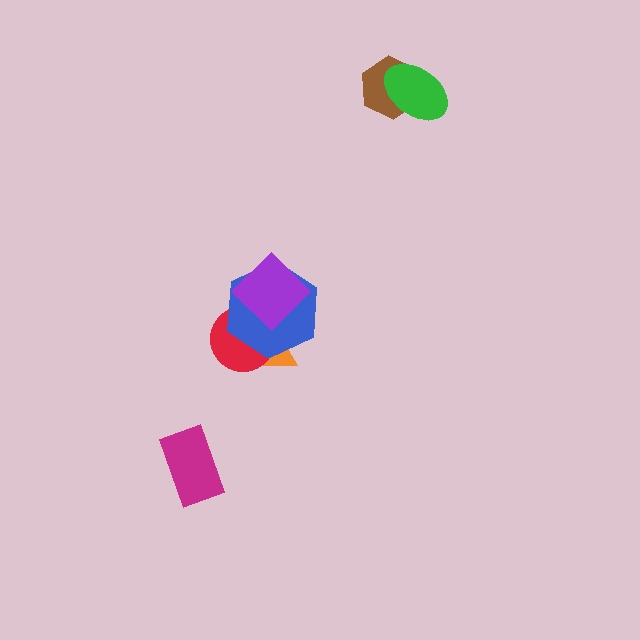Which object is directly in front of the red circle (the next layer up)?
The blue hexagon is directly in front of the red circle.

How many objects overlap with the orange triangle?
3 objects overlap with the orange triangle.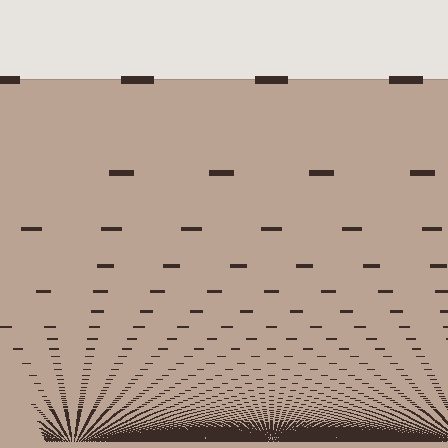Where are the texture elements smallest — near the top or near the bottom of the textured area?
Near the bottom.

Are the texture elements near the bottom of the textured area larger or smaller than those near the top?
Smaller. The gradient is inverted — elements near the bottom are smaller and denser.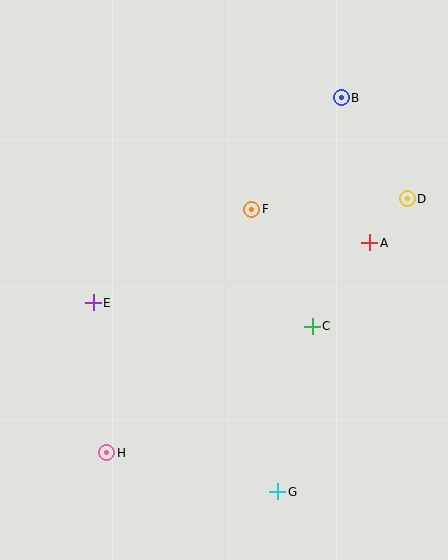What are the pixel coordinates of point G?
Point G is at (278, 492).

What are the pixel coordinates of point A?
Point A is at (370, 243).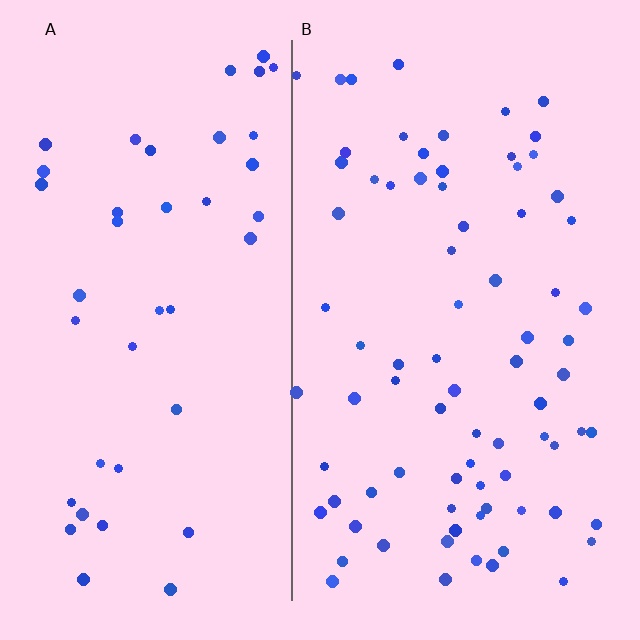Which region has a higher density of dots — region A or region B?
B (the right).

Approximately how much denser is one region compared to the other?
Approximately 1.9× — region B over region A.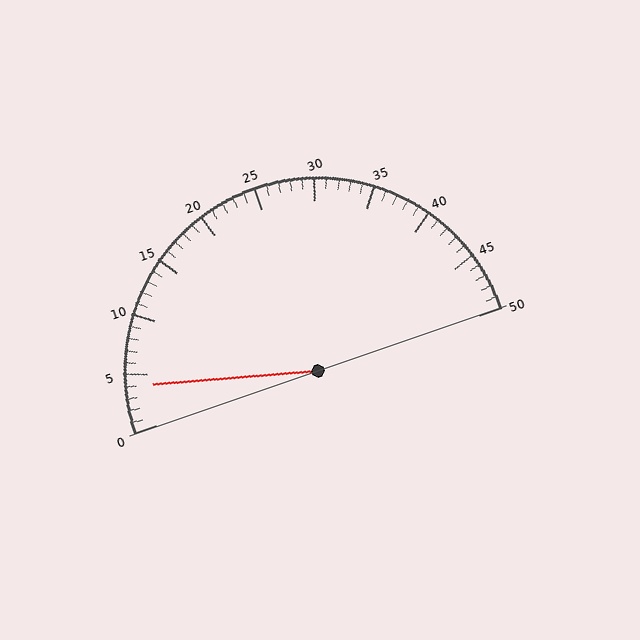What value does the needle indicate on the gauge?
The needle indicates approximately 4.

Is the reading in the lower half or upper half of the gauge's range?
The reading is in the lower half of the range (0 to 50).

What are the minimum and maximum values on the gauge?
The gauge ranges from 0 to 50.